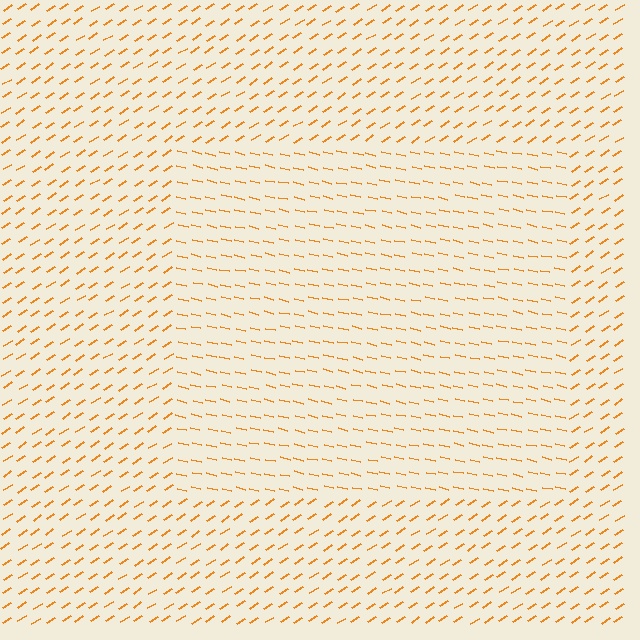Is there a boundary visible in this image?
Yes, there is a texture boundary formed by a change in line orientation.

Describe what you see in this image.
The image is filled with small orange line segments. A rectangle region in the image has lines oriented differently from the surrounding lines, creating a visible texture boundary.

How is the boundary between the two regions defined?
The boundary is defined purely by a change in line orientation (approximately 45 degrees difference). All lines are the same color and thickness.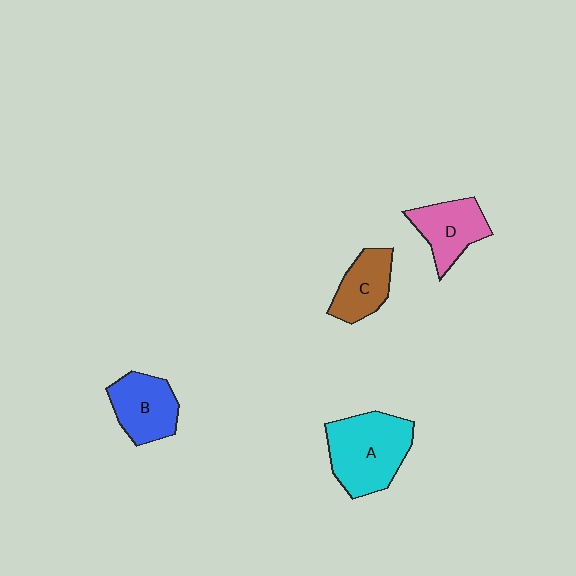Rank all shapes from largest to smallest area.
From largest to smallest: A (cyan), B (blue), D (pink), C (brown).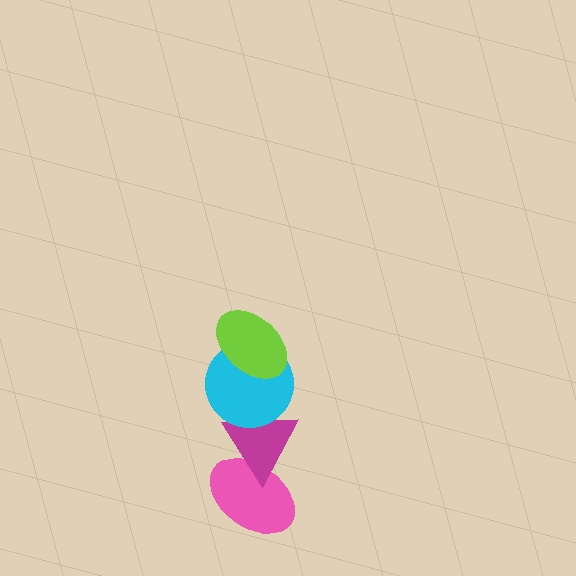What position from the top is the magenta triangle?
The magenta triangle is 3rd from the top.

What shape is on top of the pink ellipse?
The magenta triangle is on top of the pink ellipse.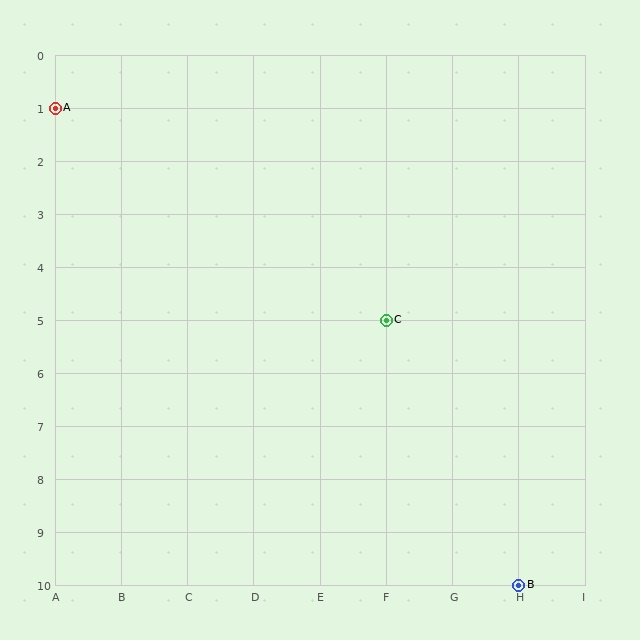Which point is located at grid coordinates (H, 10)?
Point B is at (H, 10).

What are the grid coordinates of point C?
Point C is at grid coordinates (F, 5).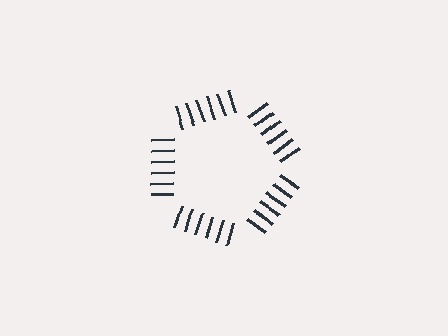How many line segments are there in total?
30 — 6 along each of the 5 edges.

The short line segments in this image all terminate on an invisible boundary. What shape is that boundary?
An illusory pentagon — the line segments terminate on its edges but no continuous stroke is drawn.